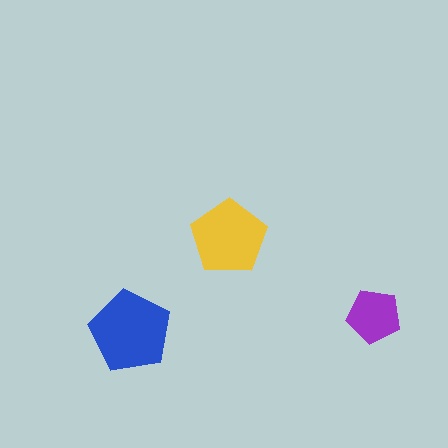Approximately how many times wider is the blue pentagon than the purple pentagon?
About 1.5 times wider.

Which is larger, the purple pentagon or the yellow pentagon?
The yellow one.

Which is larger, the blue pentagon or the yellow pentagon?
The blue one.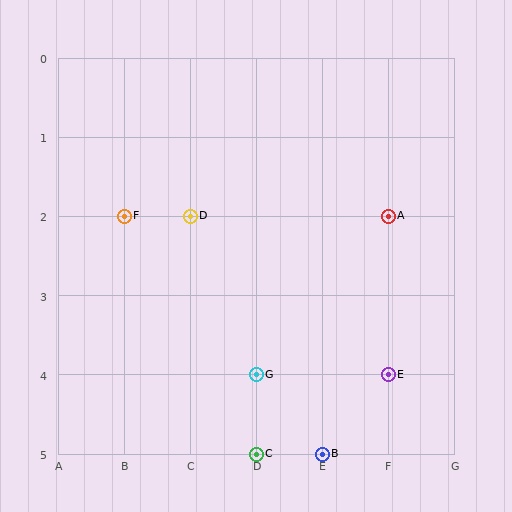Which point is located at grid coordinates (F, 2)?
Point A is at (F, 2).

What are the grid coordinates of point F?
Point F is at grid coordinates (B, 2).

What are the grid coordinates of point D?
Point D is at grid coordinates (C, 2).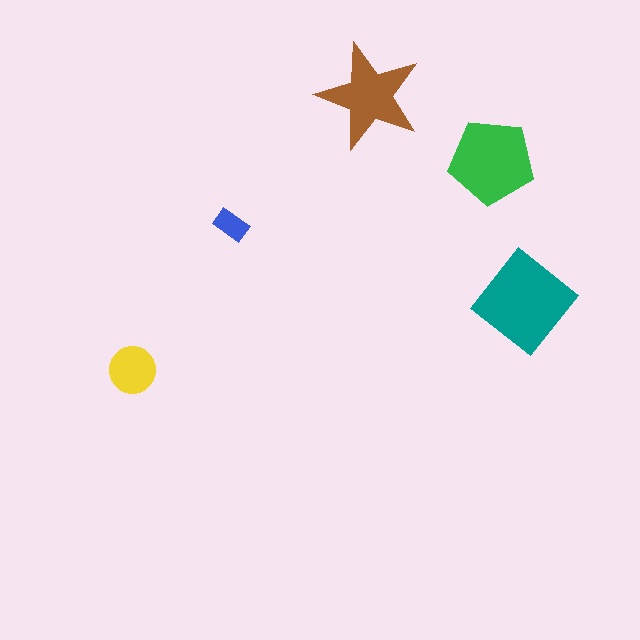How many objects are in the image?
There are 5 objects in the image.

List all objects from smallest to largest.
The blue rectangle, the yellow circle, the brown star, the green pentagon, the teal diamond.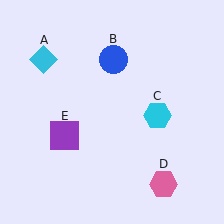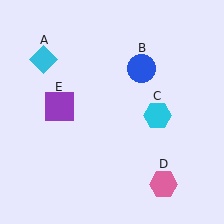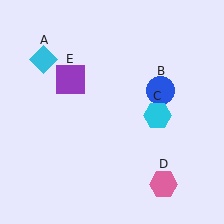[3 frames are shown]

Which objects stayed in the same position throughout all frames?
Cyan diamond (object A) and cyan hexagon (object C) and pink hexagon (object D) remained stationary.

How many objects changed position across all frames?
2 objects changed position: blue circle (object B), purple square (object E).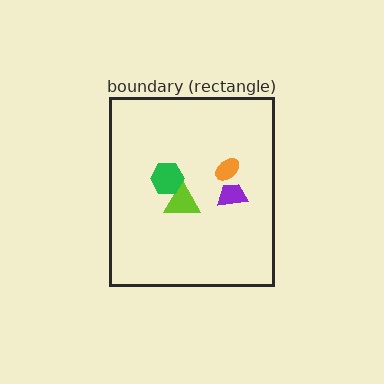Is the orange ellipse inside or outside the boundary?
Inside.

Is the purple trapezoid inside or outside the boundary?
Inside.